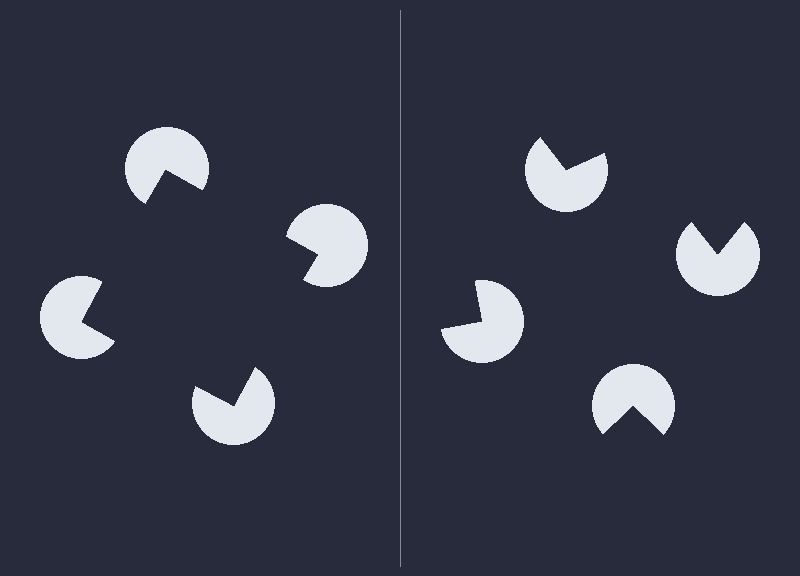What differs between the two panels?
The pac-man discs are positioned identically on both sides; only the wedge orientations differ. On the left they align to a square; on the right they are misaligned.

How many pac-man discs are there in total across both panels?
8 — 4 on each side.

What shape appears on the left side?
An illusory square.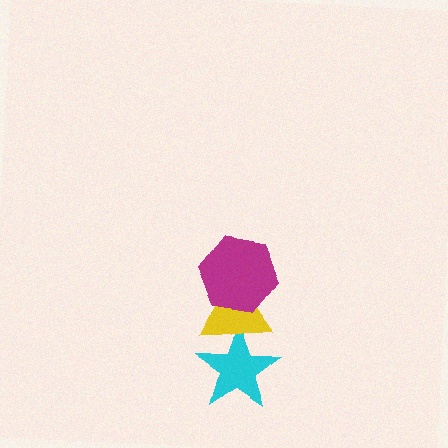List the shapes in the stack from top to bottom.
From top to bottom: the magenta hexagon, the yellow triangle, the cyan star.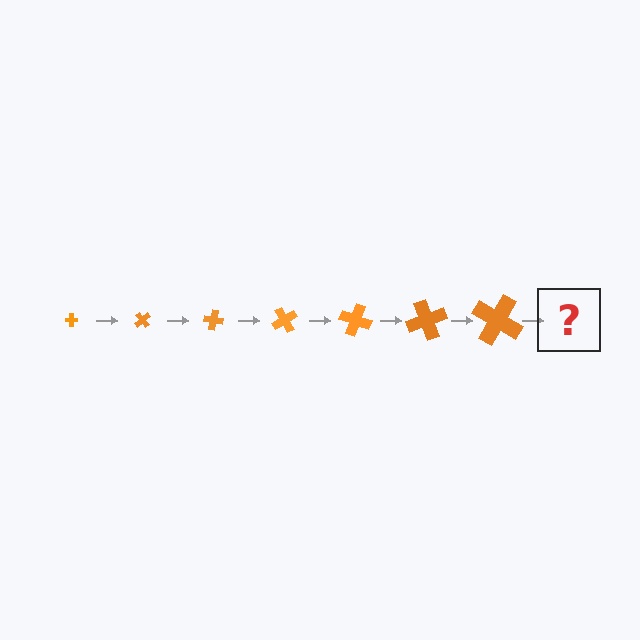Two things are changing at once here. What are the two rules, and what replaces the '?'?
The two rules are that the cross grows larger each step and it rotates 50 degrees each step. The '?' should be a cross, larger than the previous one and rotated 350 degrees from the start.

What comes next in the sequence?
The next element should be a cross, larger than the previous one and rotated 350 degrees from the start.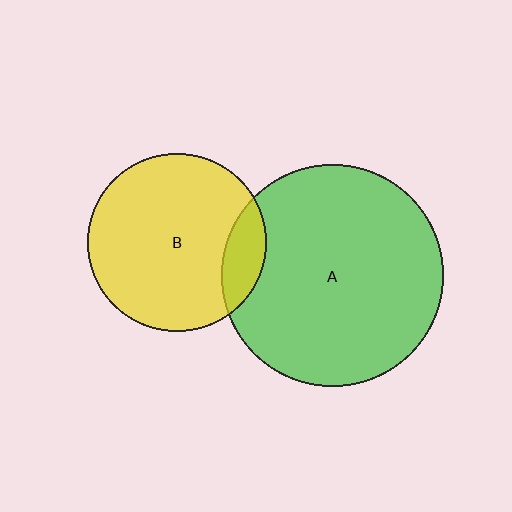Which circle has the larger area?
Circle A (green).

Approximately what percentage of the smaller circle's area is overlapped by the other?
Approximately 15%.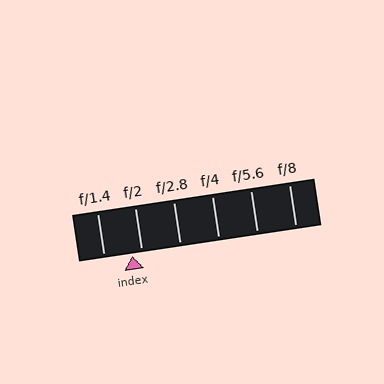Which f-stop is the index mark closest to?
The index mark is closest to f/2.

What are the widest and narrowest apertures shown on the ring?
The widest aperture shown is f/1.4 and the narrowest is f/8.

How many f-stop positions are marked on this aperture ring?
There are 6 f-stop positions marked.